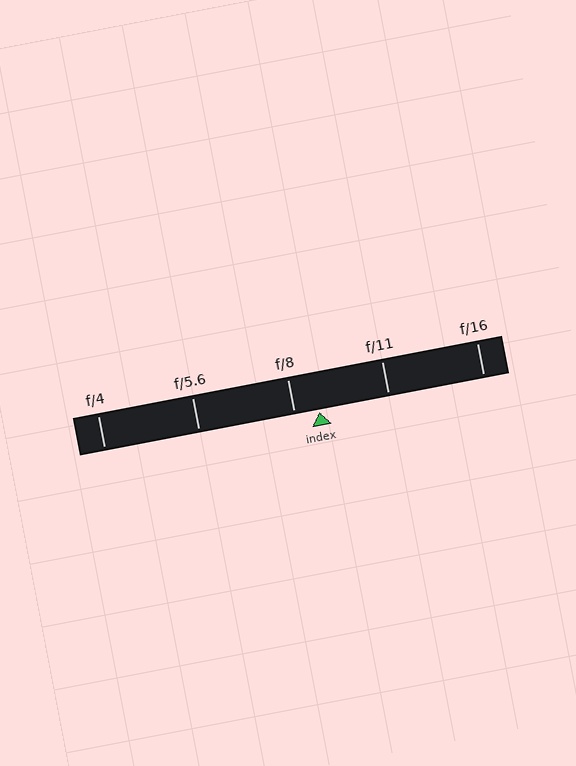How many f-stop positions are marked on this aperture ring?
There are 5 f-stop positions marked.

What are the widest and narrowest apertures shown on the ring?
The widest aperture shown is f/4 and the narrowest is f/16.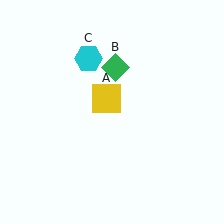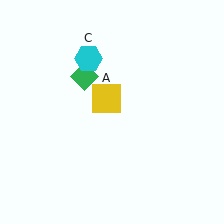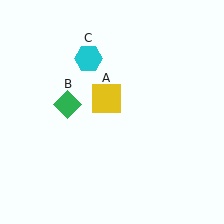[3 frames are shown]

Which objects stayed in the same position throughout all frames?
Yellow square (object A) and cyan hexagon (object C) remained stationary.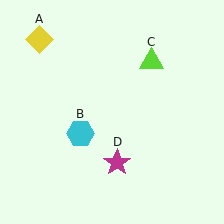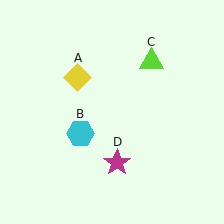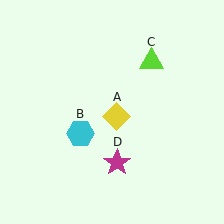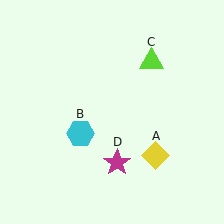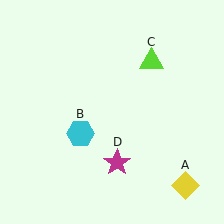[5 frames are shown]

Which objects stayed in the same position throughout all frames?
Cyan hexagon (object B) and lime triangle (object C) and magenta star (object D) remained stationary.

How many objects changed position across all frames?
1 object changed position: yellow diamond (object A).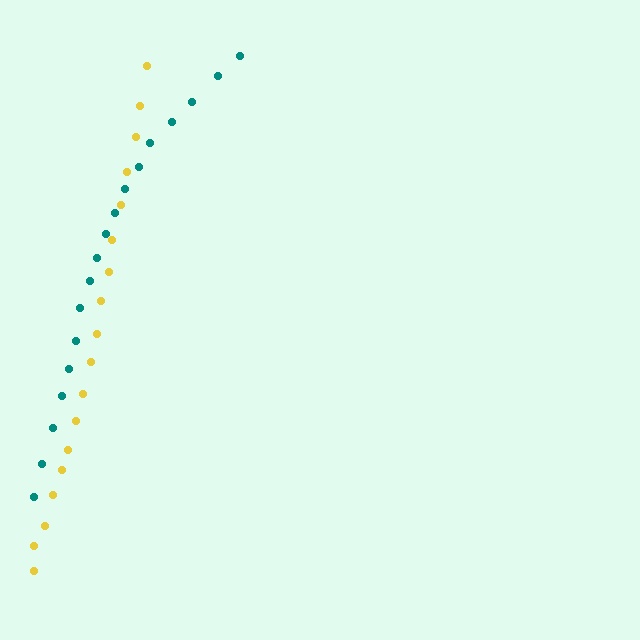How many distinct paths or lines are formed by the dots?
There are 2 distinct paths.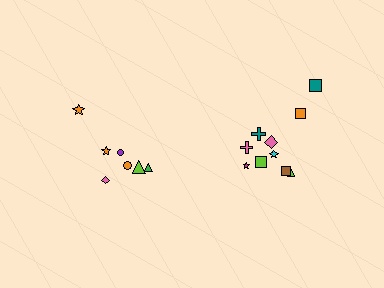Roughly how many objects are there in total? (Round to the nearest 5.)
Roughly 15 objects in total.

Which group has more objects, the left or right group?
The right group.